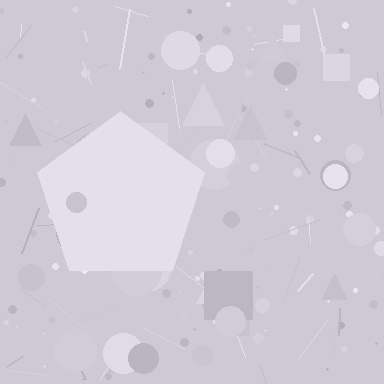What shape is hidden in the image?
A pentagon is hidden in the image.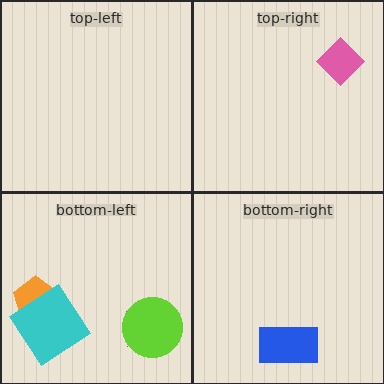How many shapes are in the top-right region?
1.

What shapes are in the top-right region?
The pink diamond.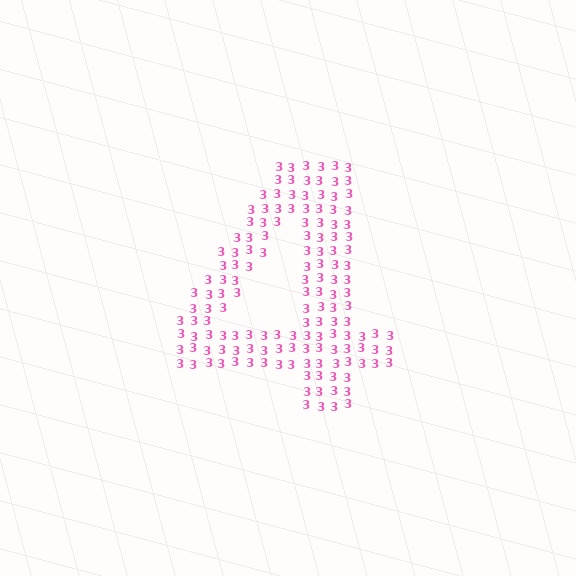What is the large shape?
The large shape is the digit 4.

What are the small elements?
The small elements are digit 3's.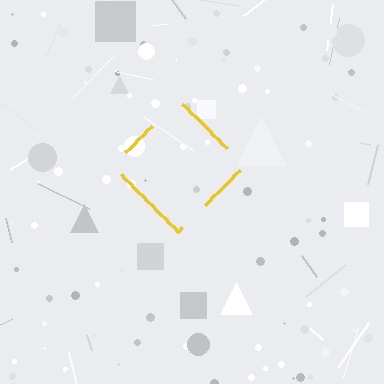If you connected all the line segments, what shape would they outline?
They would outline a diamond.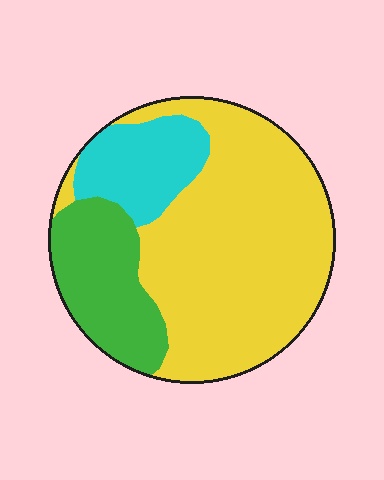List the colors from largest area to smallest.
From largest to smallest: yellow, green, cyan.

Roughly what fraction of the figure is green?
Green takes up about one fifth (1/5) of the figure.